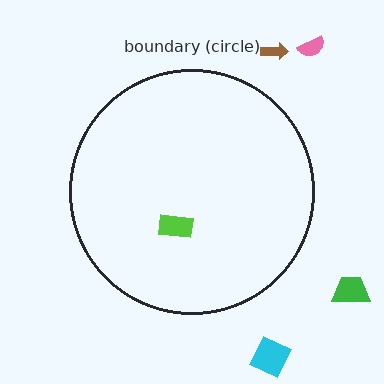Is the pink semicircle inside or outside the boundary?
Outside.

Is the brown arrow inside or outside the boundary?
Outside.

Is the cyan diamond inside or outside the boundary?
Outside.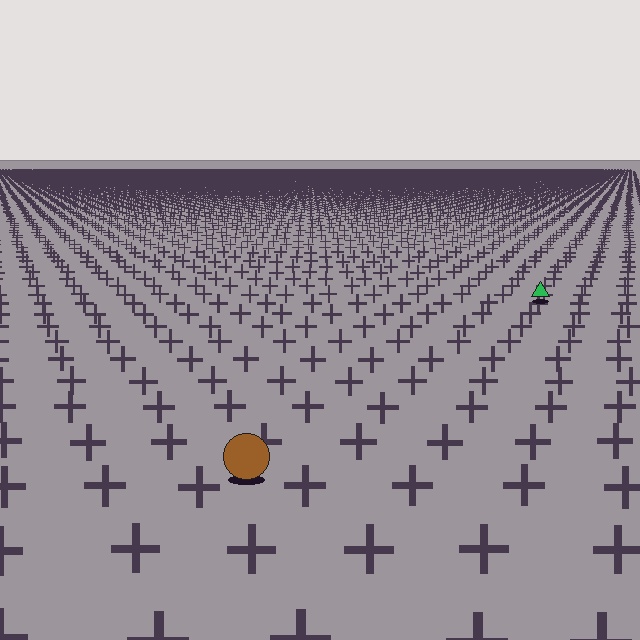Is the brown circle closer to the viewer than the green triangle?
Yes. The brown circle is closer — you can tell from the texture gradient: the ground texture is coarser near it.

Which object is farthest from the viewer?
The green triangle is farthest from the viewer. It appears smaller and the ground texture around it is denser.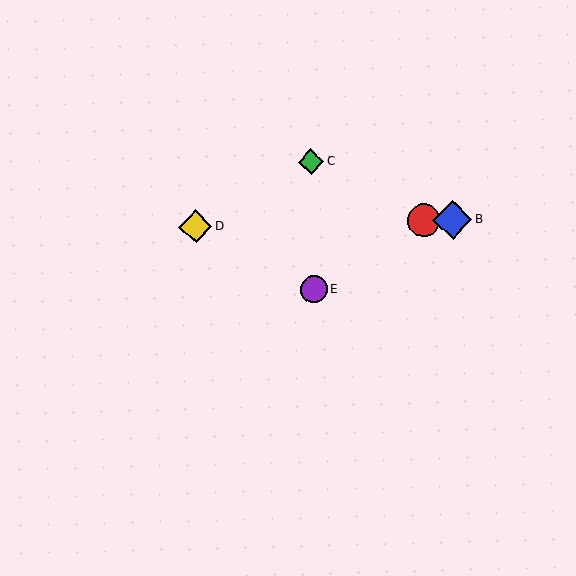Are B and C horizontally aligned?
No, B is at y≈220 and C is at y≈162.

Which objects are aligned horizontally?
Objects A, B, D are aligned horizontally.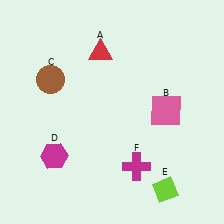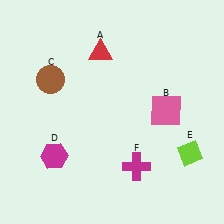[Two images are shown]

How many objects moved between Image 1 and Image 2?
1 object moved between the two images.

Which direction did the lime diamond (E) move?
The lime diamond (E) moved up.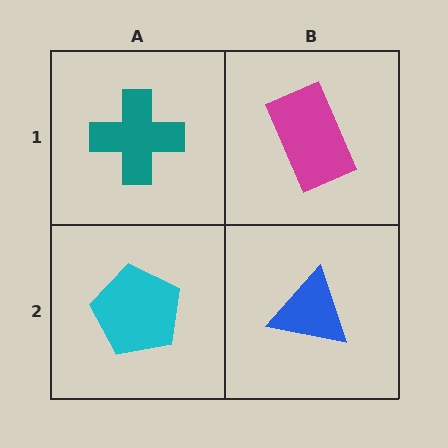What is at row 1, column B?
A magenta rectangle.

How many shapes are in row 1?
2 shapes.